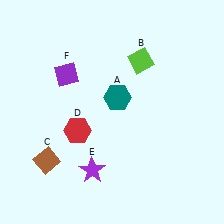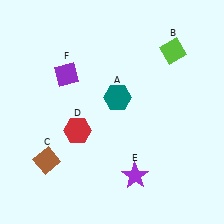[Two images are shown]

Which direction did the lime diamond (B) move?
The lime diamond (B) moved right.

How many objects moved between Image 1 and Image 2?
2 objects moved between the two images.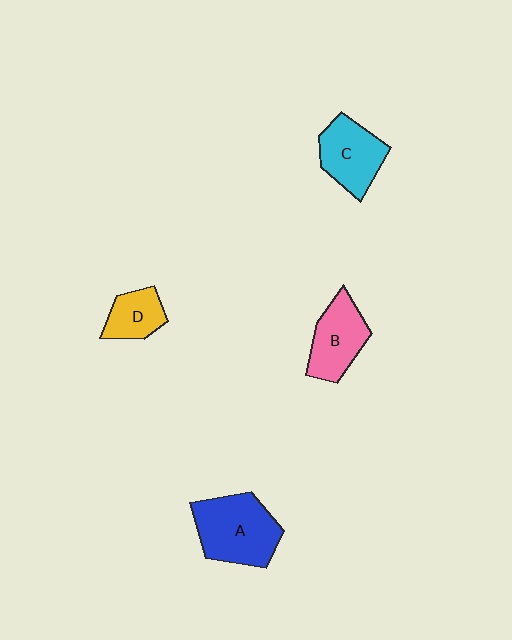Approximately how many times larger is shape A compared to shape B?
Approximately 1.4 times.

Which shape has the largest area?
Shape A (blue).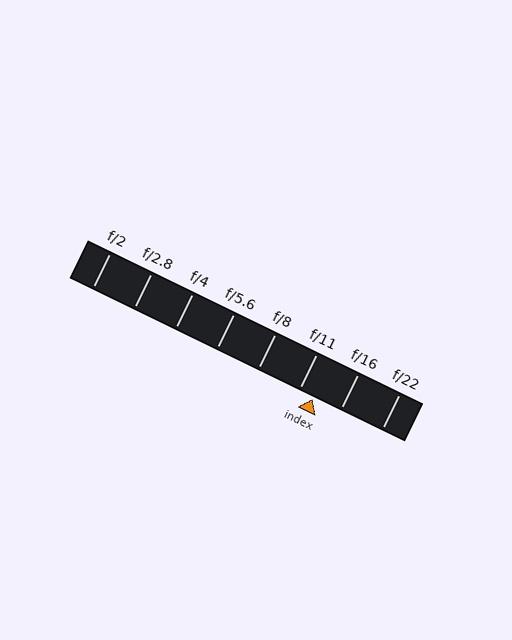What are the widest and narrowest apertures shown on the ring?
The widest aperture shown is f/2 and the narrowest is f/22.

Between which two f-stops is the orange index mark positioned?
The index mark is between f/11 and f/16.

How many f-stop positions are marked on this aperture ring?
There are 8 f-stop positions marked.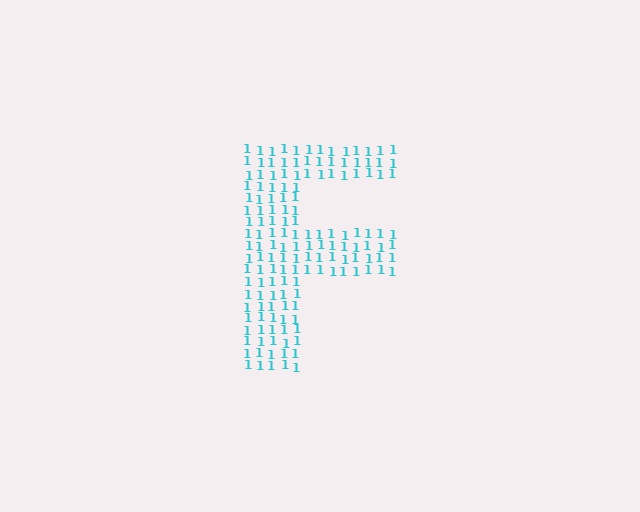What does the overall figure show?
The overall figure shows the letter F.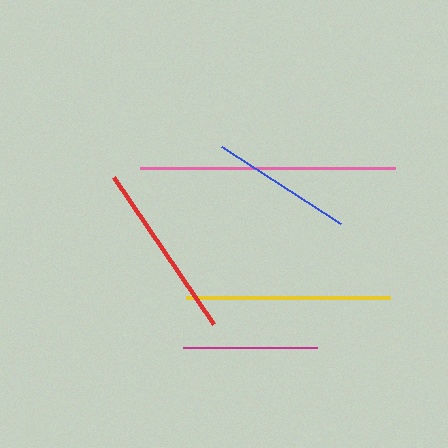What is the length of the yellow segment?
The yellow segment is approximately 204 pixels long.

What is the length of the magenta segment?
The magenta segment is approximately 134 pixels long.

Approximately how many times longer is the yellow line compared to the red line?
The yellow line is approximately 1.2 times the length of the red line.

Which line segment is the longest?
The pink line is the longest at approximately 256 pixels.